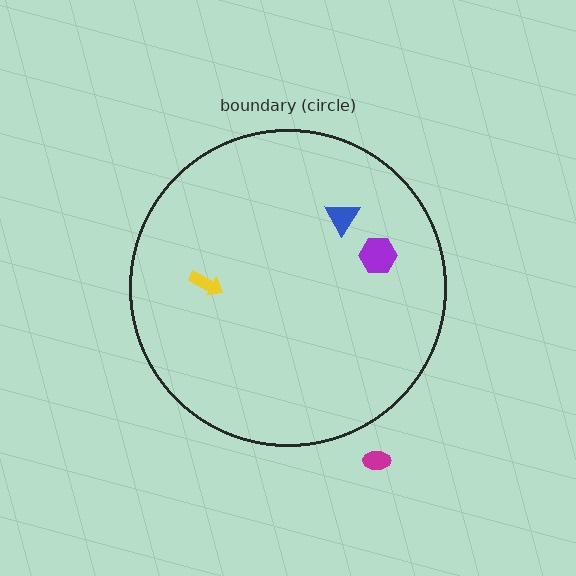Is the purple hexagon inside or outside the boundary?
Inside.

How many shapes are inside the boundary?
3 inside, 1 outside.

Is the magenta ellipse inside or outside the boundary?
Outside.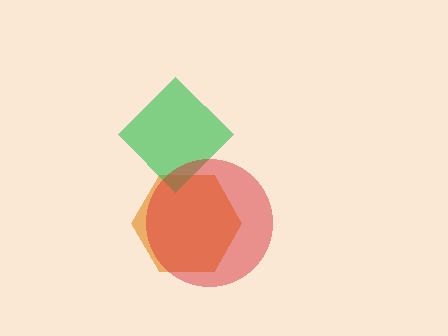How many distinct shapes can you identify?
There are 3 distinct shapes: an orange hexagon, a green diamond, a red circle.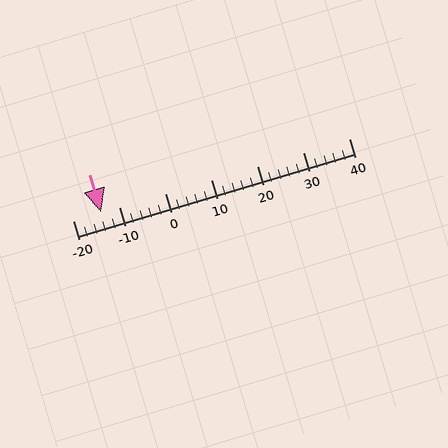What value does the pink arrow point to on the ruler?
The pink arrow points to approximately -14.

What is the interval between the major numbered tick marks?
The major tick marks are spaced 10 units apart.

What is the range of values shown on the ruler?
The ruler shows values from -20 to 40.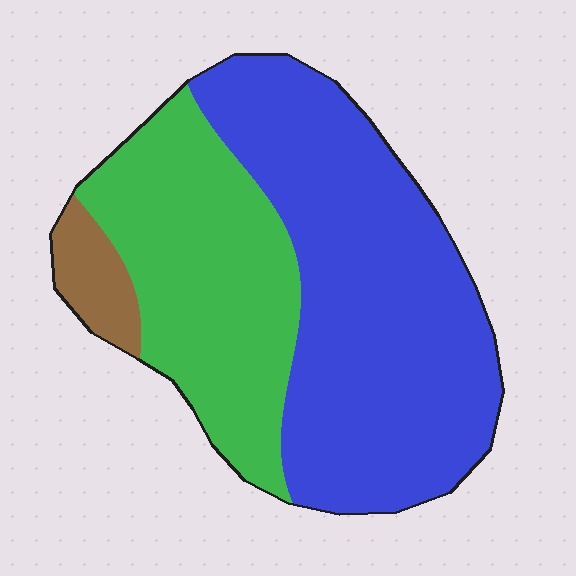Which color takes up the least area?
Brown, at roughly 5%.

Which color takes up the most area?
Blue, at roughly 60%.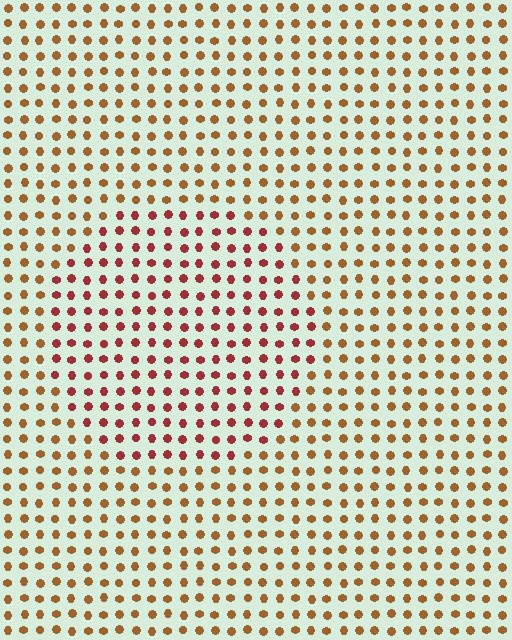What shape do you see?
I see a circle.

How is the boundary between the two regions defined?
The boundary is defined purely by a slight shift in hue (about 32 degrees). Spacing, size, and orientation are identical on both sides.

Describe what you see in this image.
The image is filled with small brown elements in a uniform arrangement. A circle-shaped region is visible where the elements are tinted to a slightly different hue, forming a subtle color boundary.